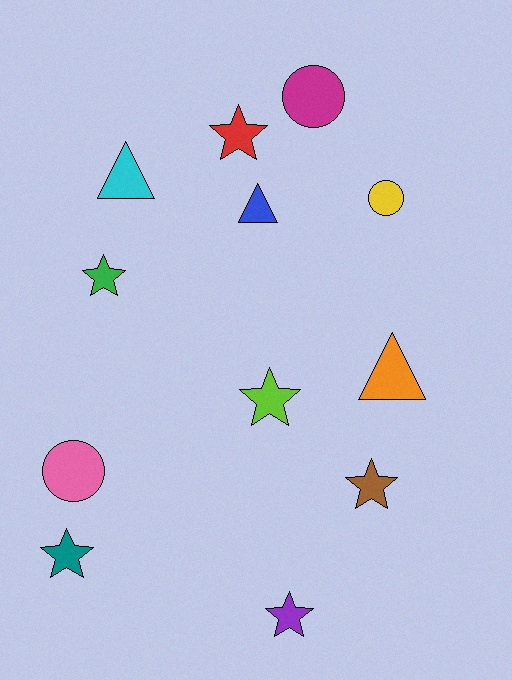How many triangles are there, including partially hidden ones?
There are 3 triangles.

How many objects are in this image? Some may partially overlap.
There are 12 objects.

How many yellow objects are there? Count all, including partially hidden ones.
There is 1 yellow object.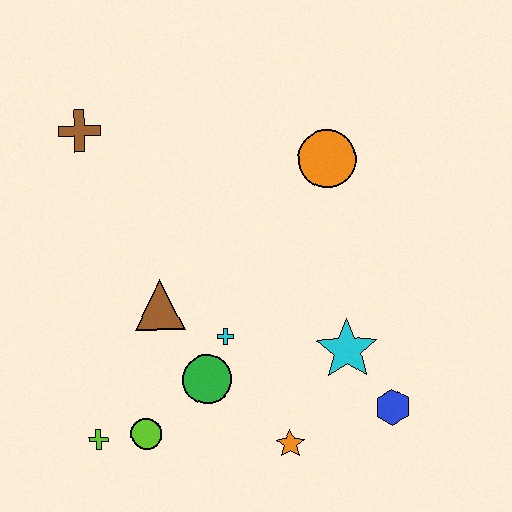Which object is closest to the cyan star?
The blue hexagon is closest to the cyan star.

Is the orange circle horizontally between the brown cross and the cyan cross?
No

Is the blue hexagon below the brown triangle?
Yes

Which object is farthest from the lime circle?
The orange circle is farthest from the lime circle.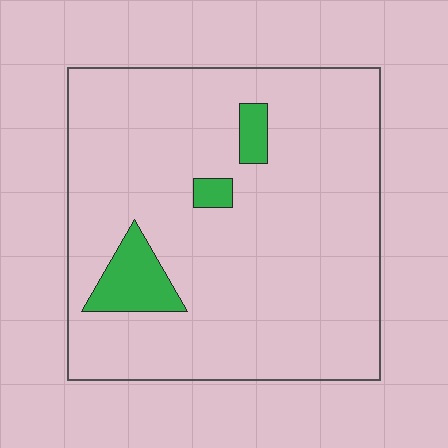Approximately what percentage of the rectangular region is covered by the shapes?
Approximately 10%.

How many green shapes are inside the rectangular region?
3.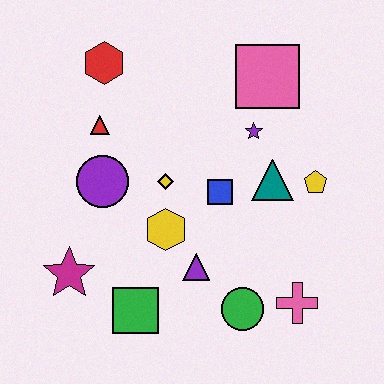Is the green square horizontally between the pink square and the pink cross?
No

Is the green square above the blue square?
No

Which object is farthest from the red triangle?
The pink cross is farthest from the red triangle.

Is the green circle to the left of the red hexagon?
No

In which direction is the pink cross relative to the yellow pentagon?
The pink cross is below the yellow pentagon.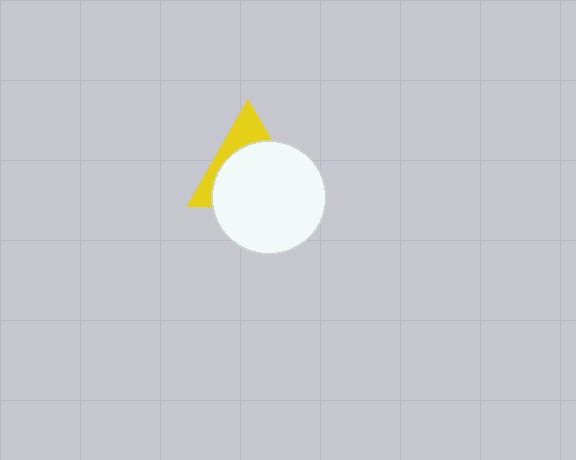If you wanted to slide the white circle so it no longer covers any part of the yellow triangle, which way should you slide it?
Slide it down — that is the most direct way to separate the two shapes.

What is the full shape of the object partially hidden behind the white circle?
The partially hidden object is a yellow triangle.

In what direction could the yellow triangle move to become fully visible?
The yellow triangle could move up. That would shift it out from behind the white circle entirely.